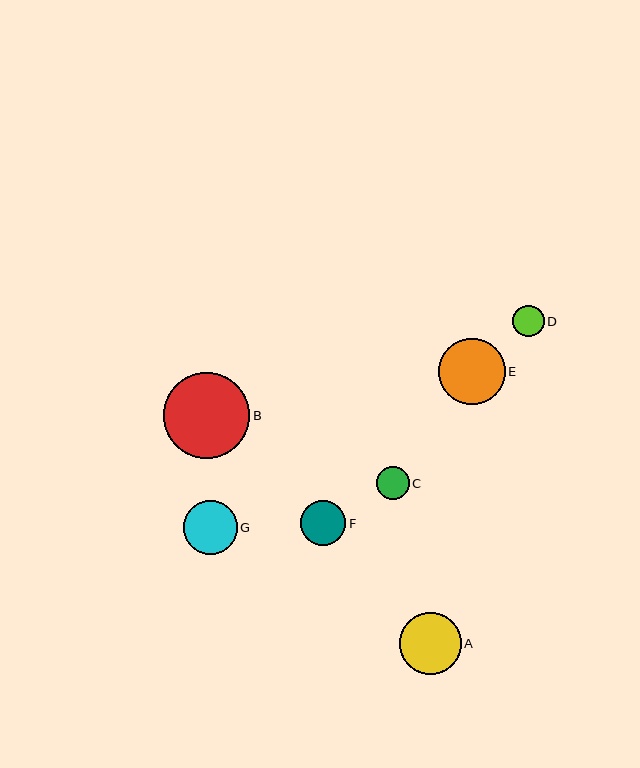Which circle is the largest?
Circle B is the largest with a size of approximately 86 pixels.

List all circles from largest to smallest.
From largest to smallest: B, E, A, G, F, C, D.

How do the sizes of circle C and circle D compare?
Circle C and circle D are approximately the same size.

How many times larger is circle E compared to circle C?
Circle E is approximately 2.0 times the size of circle C.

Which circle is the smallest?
Circle D is the smallest with a size of approximately 31 pixels.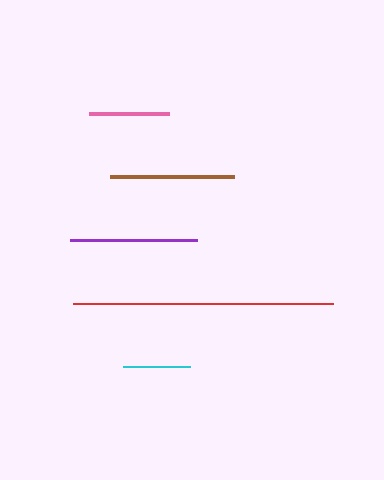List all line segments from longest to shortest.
From longest to shortest: red, purple, brown, pink, cyan.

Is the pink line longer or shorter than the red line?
The red line is longer than the pink line.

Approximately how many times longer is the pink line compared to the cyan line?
The pink line is approximately 1.2 times the length of the cyan line.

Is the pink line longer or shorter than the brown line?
The brown line is longer than the pink line.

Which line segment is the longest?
The red line is the longest at approximately 260 pixels.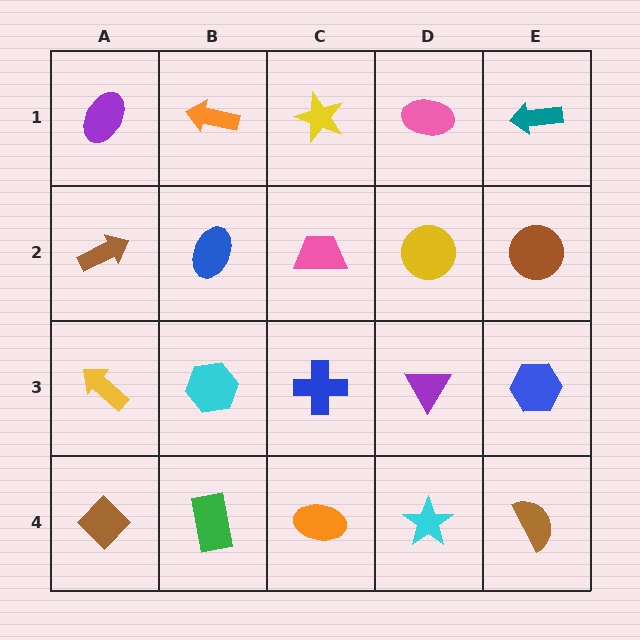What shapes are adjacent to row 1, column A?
A brown arrow (row 2, column A), an orange arrow (row 1, column B).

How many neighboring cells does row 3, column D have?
4.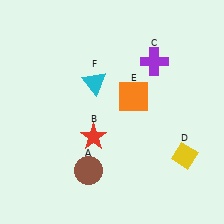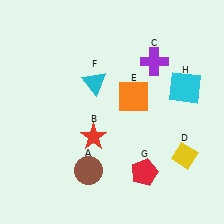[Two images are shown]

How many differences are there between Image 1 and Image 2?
There are 2 differences between the two images.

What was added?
A red pentagon (G), a cyan square (H) were added in Image 2.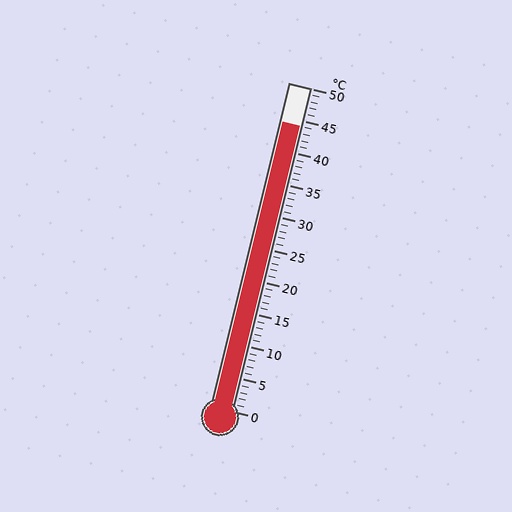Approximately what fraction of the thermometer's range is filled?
The thermometer is filled to approximately 90% of its range.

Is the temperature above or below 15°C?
The temperature is above 15°C.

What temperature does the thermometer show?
The thermometer shows approximately 44°C.